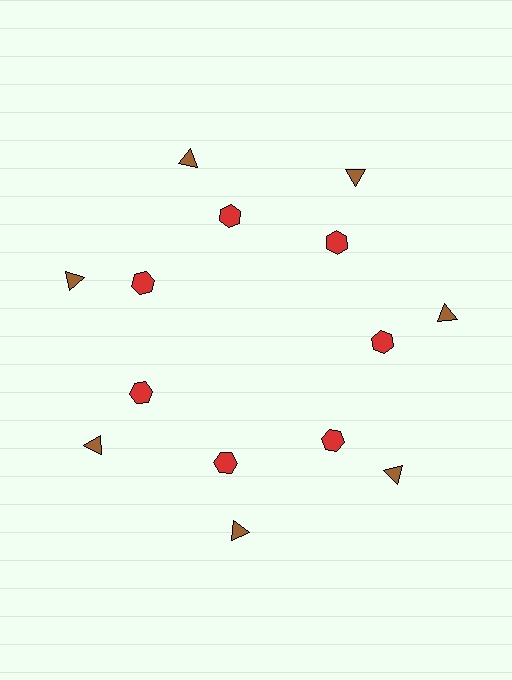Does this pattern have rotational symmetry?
Yes, this pattern has 7-fold rotational symmetry. It looks the same after rotating 51 degrees around the center.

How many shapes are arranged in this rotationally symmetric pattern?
There are 14 shapes, arranged in 7 groups of 2.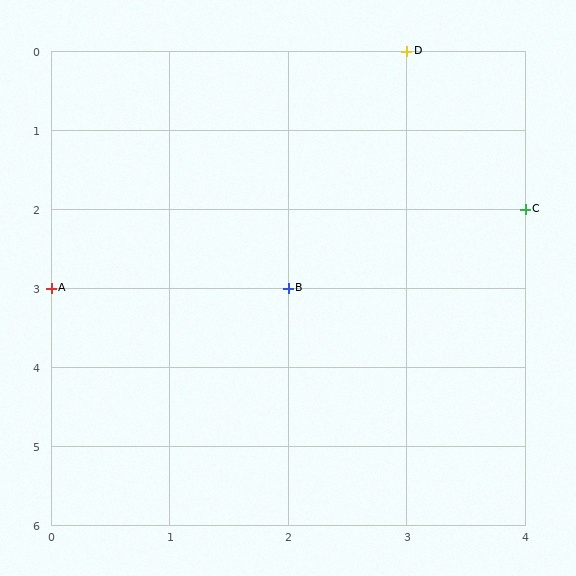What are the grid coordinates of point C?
Point C is at grid coordinates (4, 2).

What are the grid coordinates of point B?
Point B is at grid coordinates (2, 3).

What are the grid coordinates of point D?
Point D is at grid coordinates (3, 0).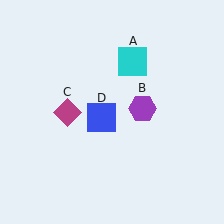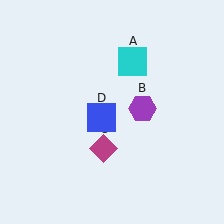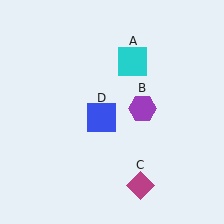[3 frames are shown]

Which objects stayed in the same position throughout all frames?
Cyan square (object A) and purple hexagon (object B) and blue square (object D) remained stationary.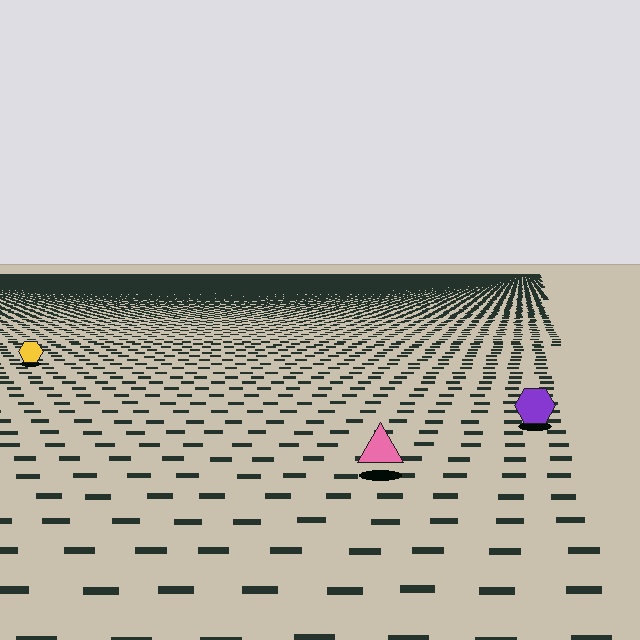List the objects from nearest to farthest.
From nearest to farthest: the pink triangle, the purple hexagon, the yellow hexagon.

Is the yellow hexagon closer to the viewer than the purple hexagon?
No. The purple hexagon is closer — you can tell from the texture gradient: the ground texture is coarser near it.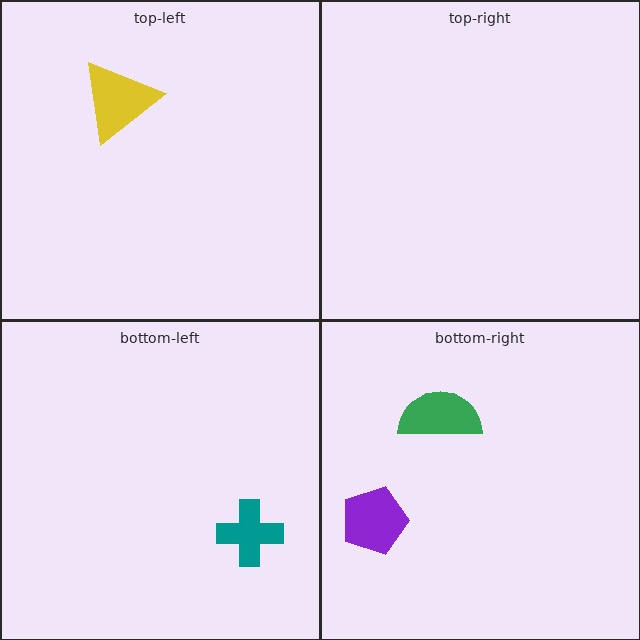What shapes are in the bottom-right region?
The purple pentagon, the green semicircle.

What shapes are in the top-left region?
The yellow triangle.